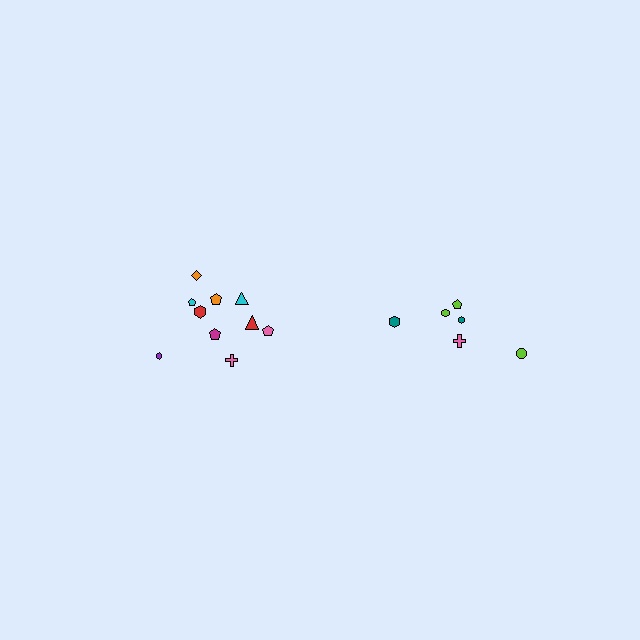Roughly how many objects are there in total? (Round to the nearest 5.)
Roughly 15 objects in total.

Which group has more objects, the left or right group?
The left group.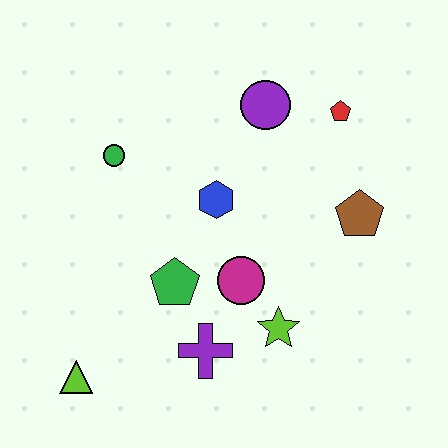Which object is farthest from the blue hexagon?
The lime triangle is farthest from the blue hexagon.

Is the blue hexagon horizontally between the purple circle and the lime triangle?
Yes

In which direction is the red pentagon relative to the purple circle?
The red pentagon is to the right of the purple circle.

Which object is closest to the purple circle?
The red pentagon is closest to the purple circle.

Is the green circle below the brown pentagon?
No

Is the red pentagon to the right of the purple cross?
Yes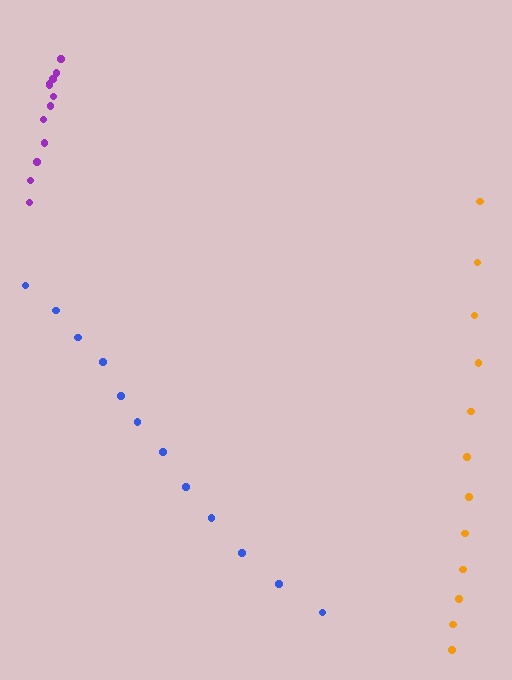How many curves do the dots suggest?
There are 3 distinct paths.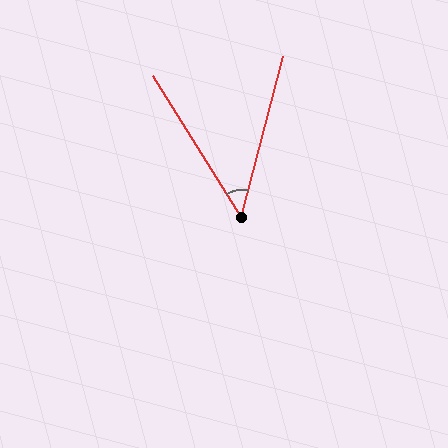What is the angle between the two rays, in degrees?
Approximately 46 degrees.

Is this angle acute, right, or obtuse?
It is acute.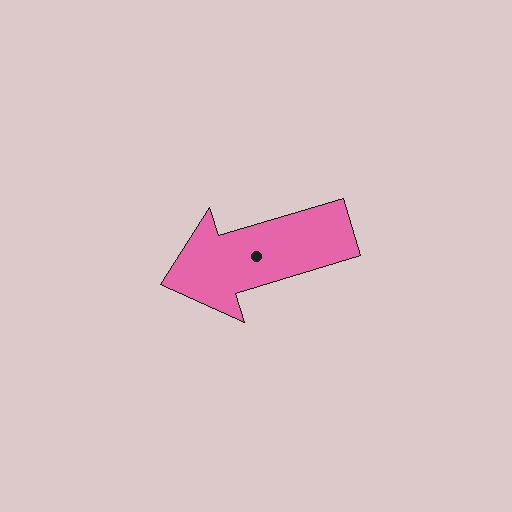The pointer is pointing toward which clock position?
Roughly 8 o'clock.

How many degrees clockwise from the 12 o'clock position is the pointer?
Approximately 253 degrees.